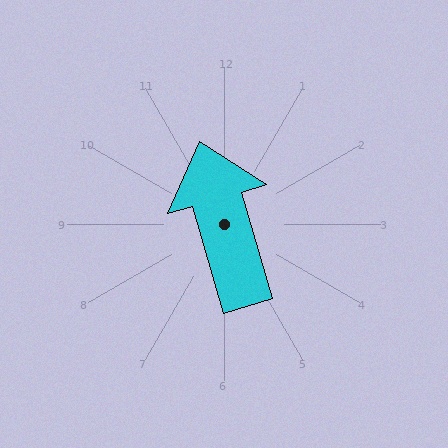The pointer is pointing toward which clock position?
Roughly 11 o'clock.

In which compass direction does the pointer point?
North.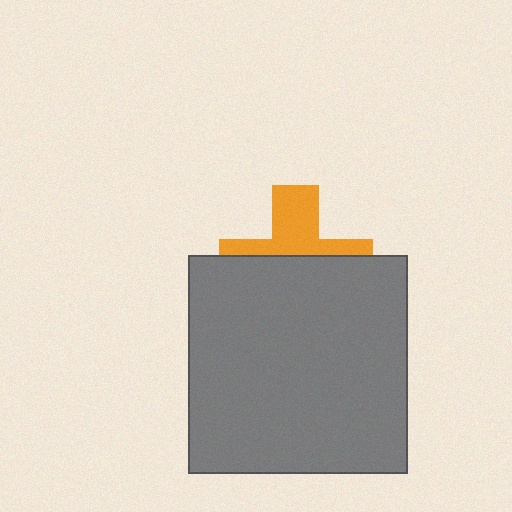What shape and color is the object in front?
The object in front is a gray square.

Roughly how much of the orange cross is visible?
A small part of it is visible (roughly 41%).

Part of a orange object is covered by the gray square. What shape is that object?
It is a cross.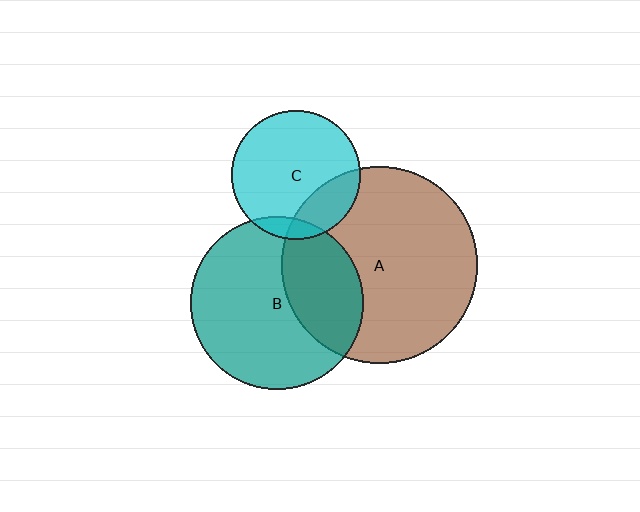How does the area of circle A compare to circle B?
Approximately 1.3 times.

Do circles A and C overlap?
Yes.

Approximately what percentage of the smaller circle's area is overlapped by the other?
Approximately 20%.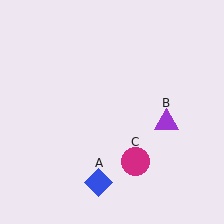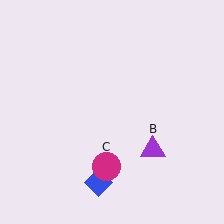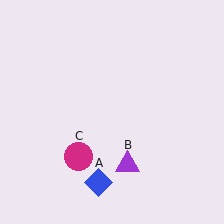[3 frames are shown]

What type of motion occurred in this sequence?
The purple triangle (object B), magenta circle (object C) rotated clockwise around the center of the scene.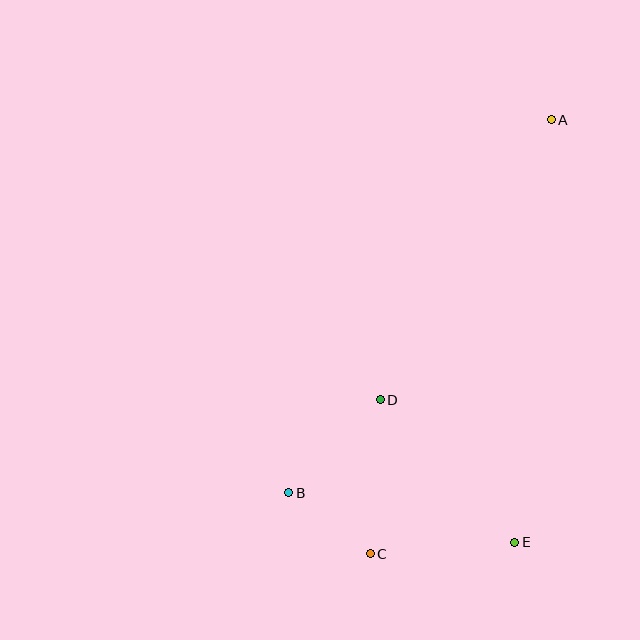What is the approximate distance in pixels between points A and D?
The distance between A and D is approximately 328 pixels.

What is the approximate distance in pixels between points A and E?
The distance between A and E is approximately 424 pixels.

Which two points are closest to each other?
Points B and C are closest to each other.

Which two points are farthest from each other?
Points A and C are farthest from each other.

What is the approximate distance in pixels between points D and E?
The distance between D and E is approximately 196 pixels.